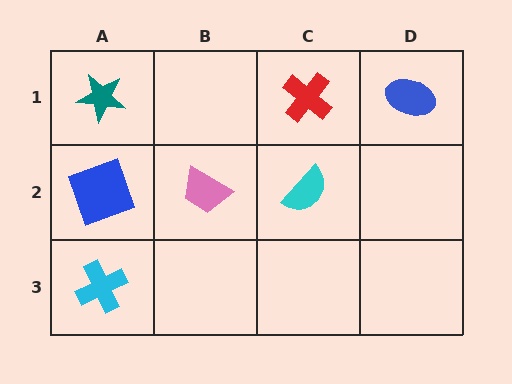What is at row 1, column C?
A red cross.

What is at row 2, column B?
A pink trapezoid.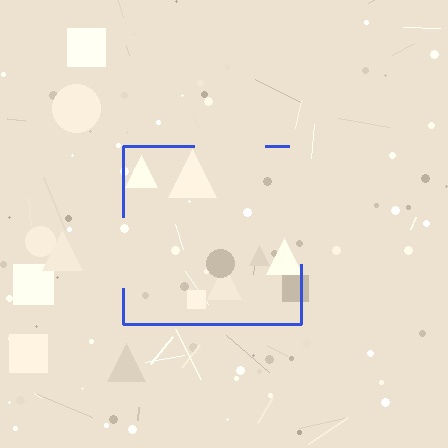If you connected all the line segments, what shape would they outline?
They would outline a square.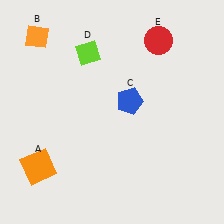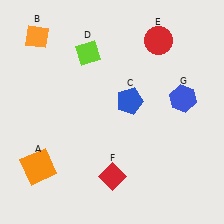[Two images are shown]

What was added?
A red diamond (F), a blue hexagon (G) were added in Image 2.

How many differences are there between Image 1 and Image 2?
There are 2 differences between the two images.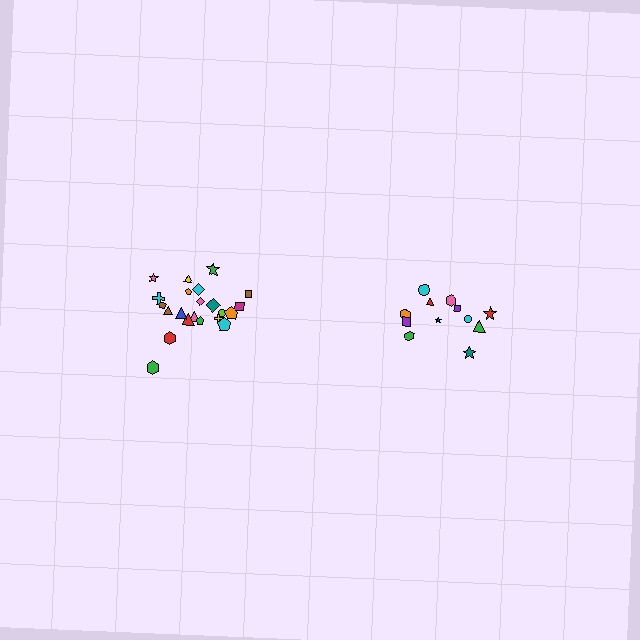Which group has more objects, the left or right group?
The left group.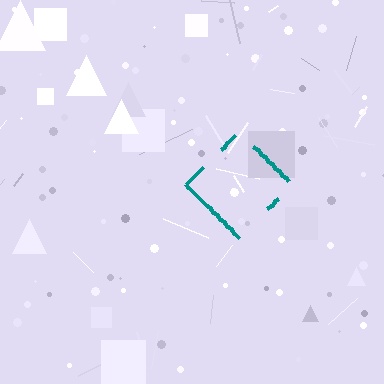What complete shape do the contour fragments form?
The contour fragments form a diamond.